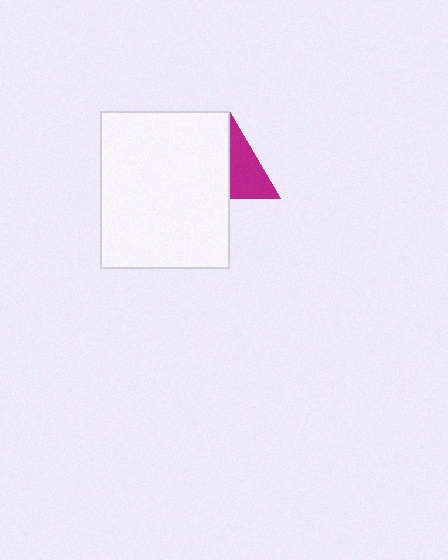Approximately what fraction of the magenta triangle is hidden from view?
Roughly 50% of the magenta triangle is hidden behind the white rectangle.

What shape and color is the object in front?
The object in front is a white rectangle.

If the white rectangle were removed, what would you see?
You would see the complete magenta triangle.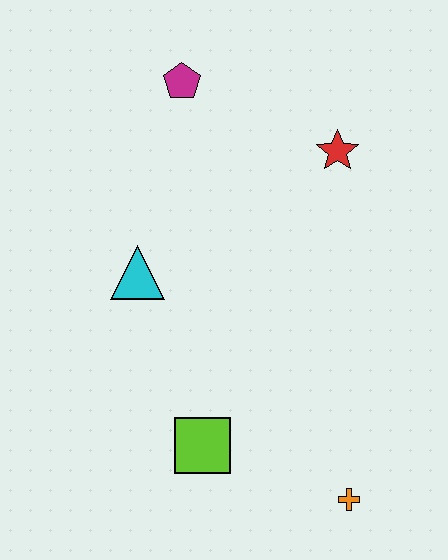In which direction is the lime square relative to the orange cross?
The lime square is to the left of the orange cross.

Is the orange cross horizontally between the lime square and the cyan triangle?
No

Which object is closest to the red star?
The magenta pentagon is closest to the red star.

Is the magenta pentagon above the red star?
Yes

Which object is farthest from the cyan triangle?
The orange cross is farthest from the cyan triangle.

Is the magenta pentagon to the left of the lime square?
Yes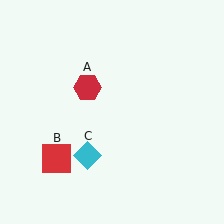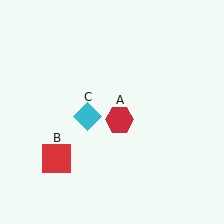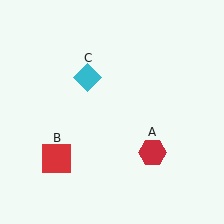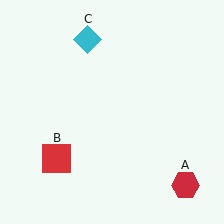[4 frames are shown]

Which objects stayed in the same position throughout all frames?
Red square (object B) remained stationary.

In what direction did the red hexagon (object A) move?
The red hexagon (object A) moved down and to the right.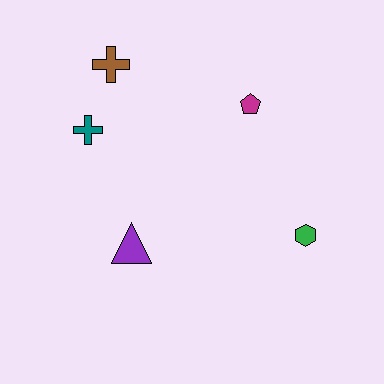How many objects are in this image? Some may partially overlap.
There are 5 objects.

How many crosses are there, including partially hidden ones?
There are 2 crosses.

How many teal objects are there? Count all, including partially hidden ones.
There is 1 teal object.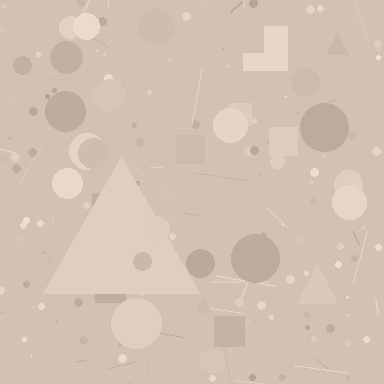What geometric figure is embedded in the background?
A triangle is embedded in the background.